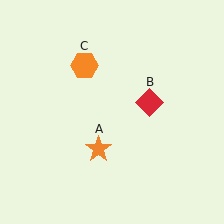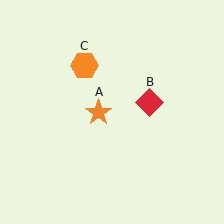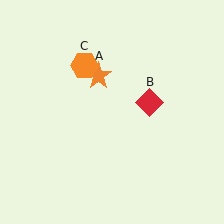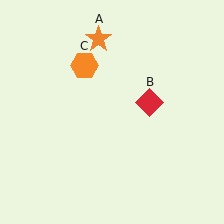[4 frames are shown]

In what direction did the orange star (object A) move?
The orange star (object A) moved up.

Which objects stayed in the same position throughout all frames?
Red diamond (object B) and orange hexagon (object C) remained stationary.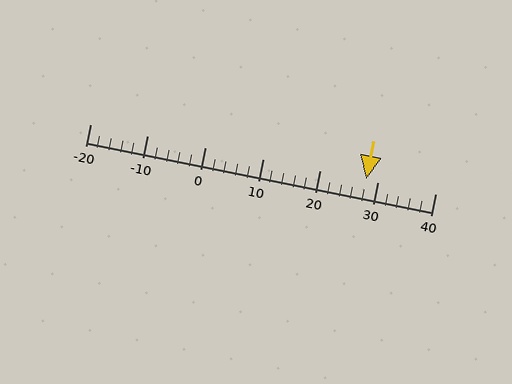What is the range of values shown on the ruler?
The ruler shows values from -20 to 40.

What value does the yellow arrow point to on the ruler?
The yellow arrow points to approximately 28.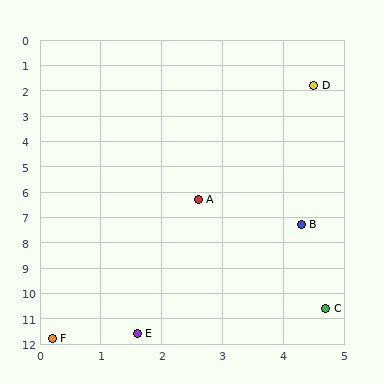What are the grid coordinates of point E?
Point E is at approximately (1.6, 11.6).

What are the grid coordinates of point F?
Point F is at approximately (0.2, 11.8).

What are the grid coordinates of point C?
Point C is at approximately (4.7, 10.6).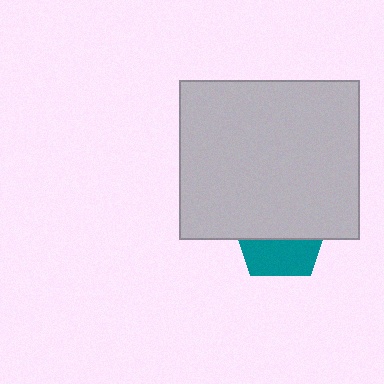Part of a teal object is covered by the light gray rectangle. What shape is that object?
It is a pentagon.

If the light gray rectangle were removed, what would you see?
You would see the complete teal pentagon.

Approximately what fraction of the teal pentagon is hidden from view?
Roughly 59% of the teal pentagon is hidden behind the light gray rectangle.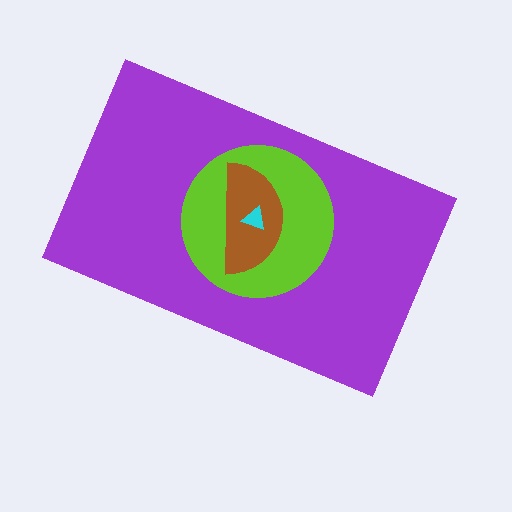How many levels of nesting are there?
4.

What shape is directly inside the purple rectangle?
The lime circle.